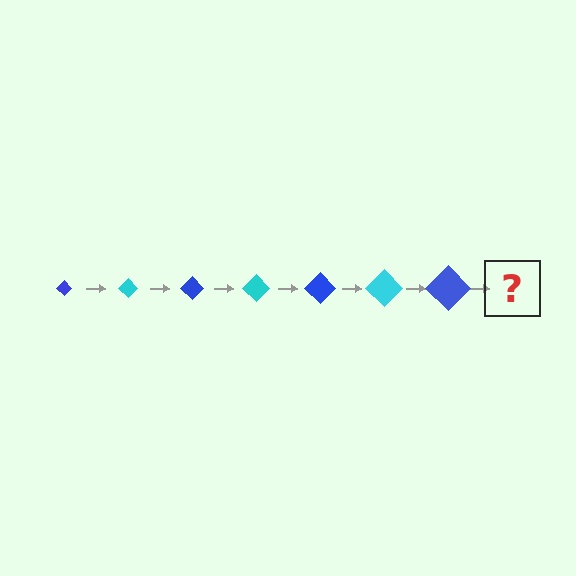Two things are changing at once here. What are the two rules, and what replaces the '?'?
The two rules are that the diamond grows larger each step and the color cycles through blue and cyan. The '?' should be a cyan diamond, larger than the previous one.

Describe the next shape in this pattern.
It should be a cyan diamond, larger than the previous one.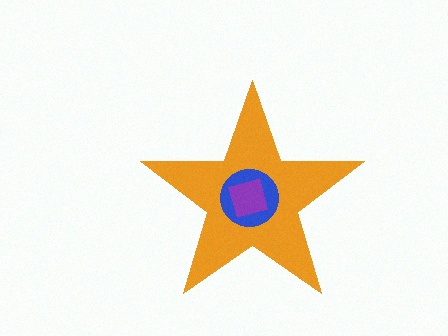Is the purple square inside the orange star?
Yes.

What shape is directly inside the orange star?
The blue circle.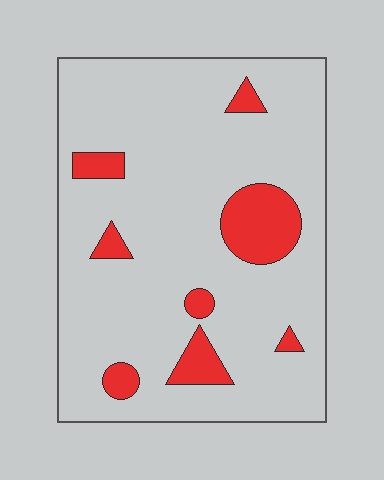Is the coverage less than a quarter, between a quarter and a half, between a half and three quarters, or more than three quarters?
Less than a quarter.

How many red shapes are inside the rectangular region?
8.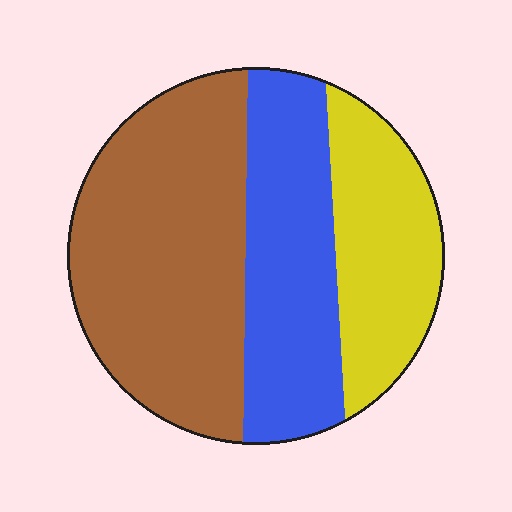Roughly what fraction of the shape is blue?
Blue covers around 30% of the shape.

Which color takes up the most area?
Brown, at roughly 45%.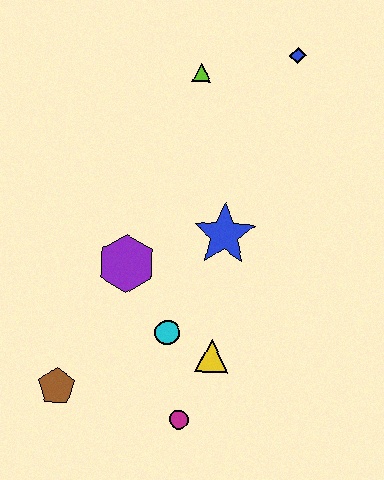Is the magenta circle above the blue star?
No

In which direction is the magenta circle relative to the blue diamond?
The magenta circle is below the blue diamond.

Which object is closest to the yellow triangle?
The cyan circle is closest to the yellow triangle.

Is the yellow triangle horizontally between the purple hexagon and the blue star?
Yes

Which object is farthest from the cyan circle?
The blue diamond is farthest from the cyan circle.